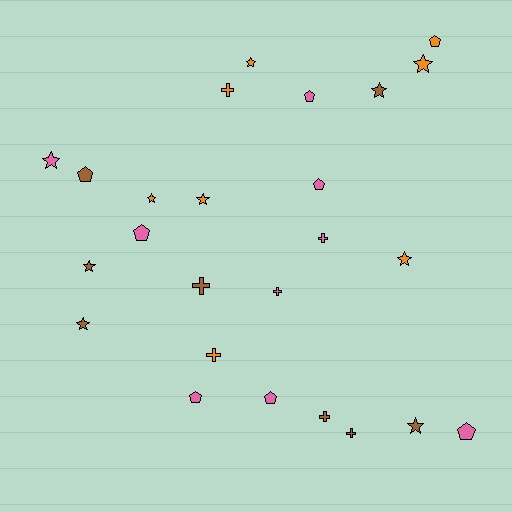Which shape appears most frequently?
Star, with 10 objects.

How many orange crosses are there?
There are 2 orange crosses.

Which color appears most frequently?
Pink, with 9 objects.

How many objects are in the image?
There are 25 objects.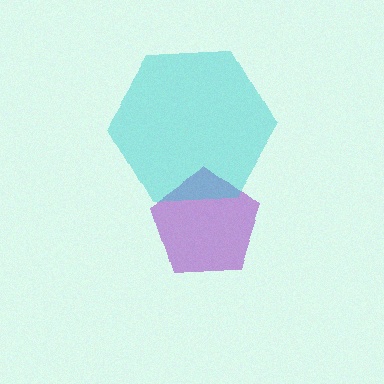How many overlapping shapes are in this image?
There are 2 overlapping shapes in the image.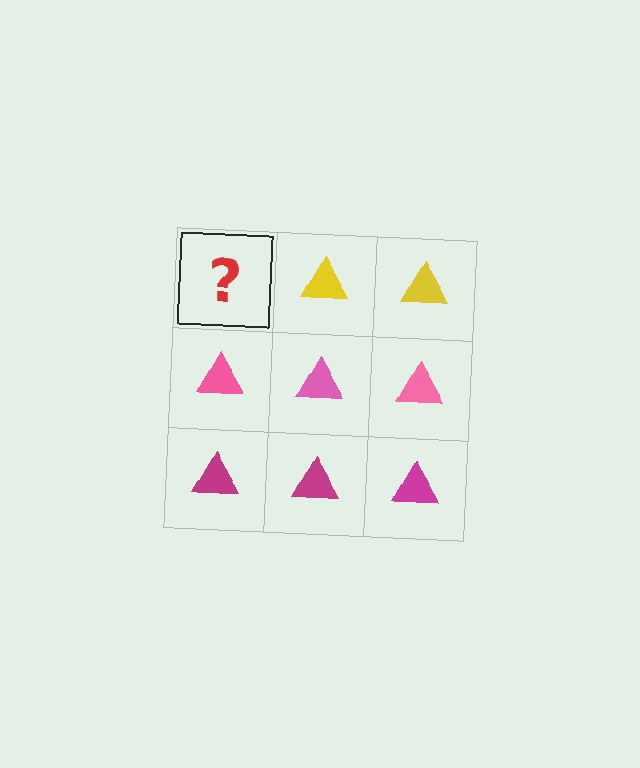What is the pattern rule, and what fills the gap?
The rule is that each row has a consistent color. The gap should be filled with a yellow triangle.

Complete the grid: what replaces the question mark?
The question mark should be replaced with a yellow triangle.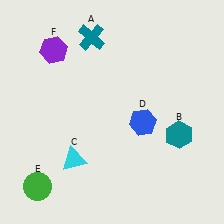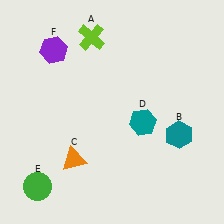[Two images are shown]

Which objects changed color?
A changed from teal to lime. C changed from cyan to orange. D changed from blue to teal.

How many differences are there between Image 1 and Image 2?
There are 3 differences between the two images.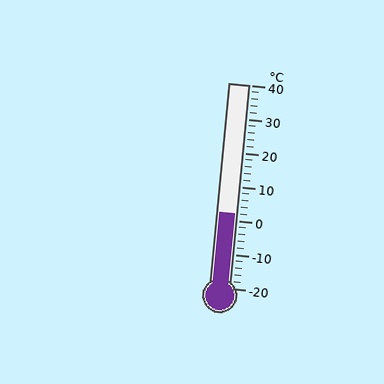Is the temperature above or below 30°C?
The temperature is below 30°C.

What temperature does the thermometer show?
The thermometer shows approximately 2°C.